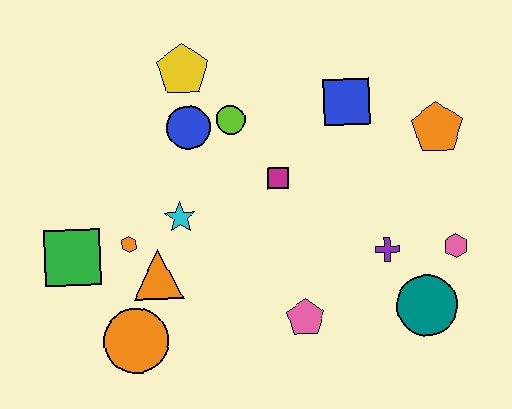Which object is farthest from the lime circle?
The teal circle is farthest from the lime circle.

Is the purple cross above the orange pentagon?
No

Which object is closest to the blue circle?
The lime circle is closest to the blue circle.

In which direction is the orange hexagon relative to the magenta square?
The orange hexagon is to the left of the magenta square.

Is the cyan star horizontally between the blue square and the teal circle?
No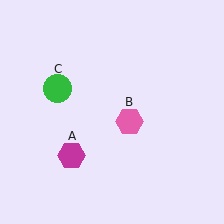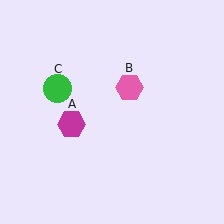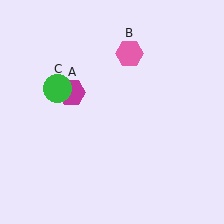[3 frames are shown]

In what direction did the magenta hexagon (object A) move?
The magenta hexagon (object A) moved up.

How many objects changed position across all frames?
2 objects changed position: magenta hexagon (object A), pink hexagon (object B).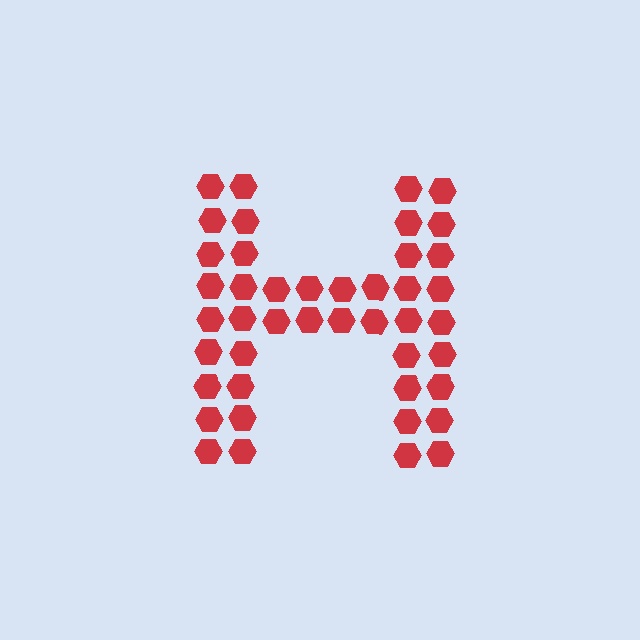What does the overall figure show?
The overall figure shows the letter H.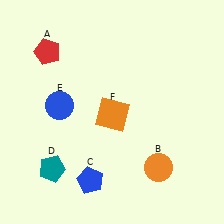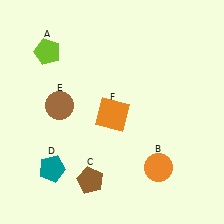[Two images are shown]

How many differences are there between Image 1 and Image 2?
There are 3 differences between the two images.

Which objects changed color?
A changed from red to lime. C changed from blue to brown. E changed from blue to brown.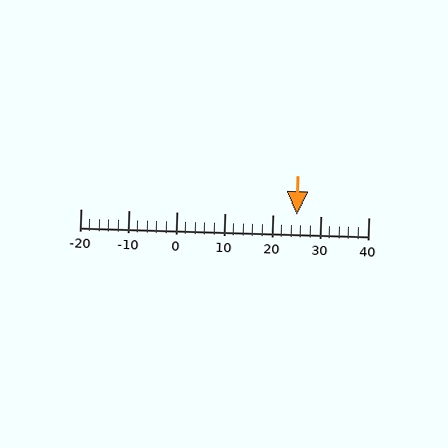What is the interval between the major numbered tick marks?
The major tick marks are spaced 10 units apart.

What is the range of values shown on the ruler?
The ruler shows values from -20 to 40.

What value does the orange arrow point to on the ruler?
The orange arrow points to approximately 25.